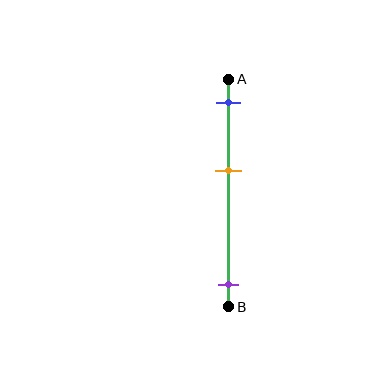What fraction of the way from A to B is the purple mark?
The purple mark is approximately 90% (0.9) of the way from A to B.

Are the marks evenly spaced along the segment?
No, the marks are not evenly spaced.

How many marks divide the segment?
There are 3 marks dividing the segment.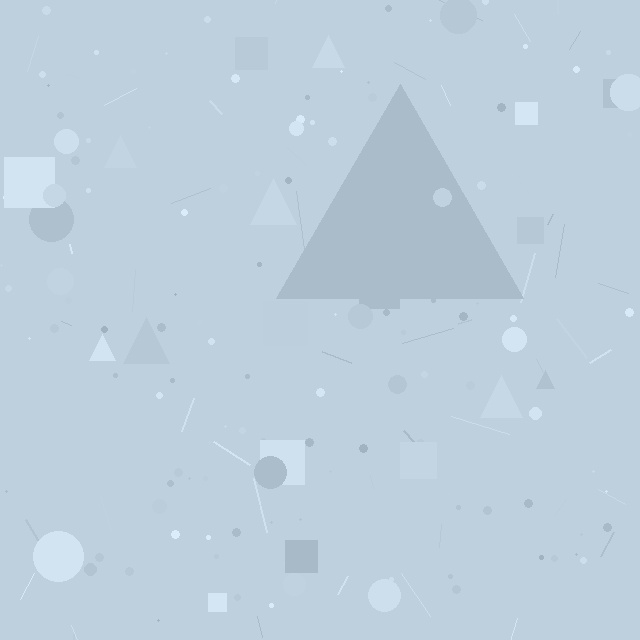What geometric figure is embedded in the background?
A triangle is embedded in the background.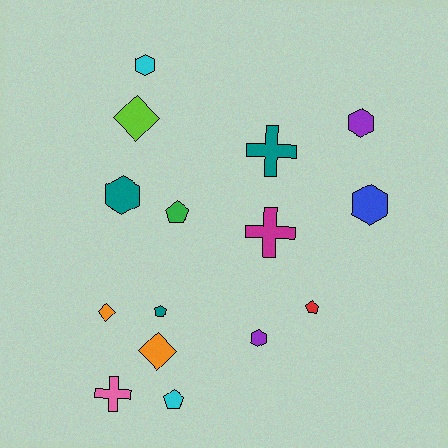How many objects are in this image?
There are 15 objects.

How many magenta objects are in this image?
There is 1 magenta object.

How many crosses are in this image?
There are 3 crosses.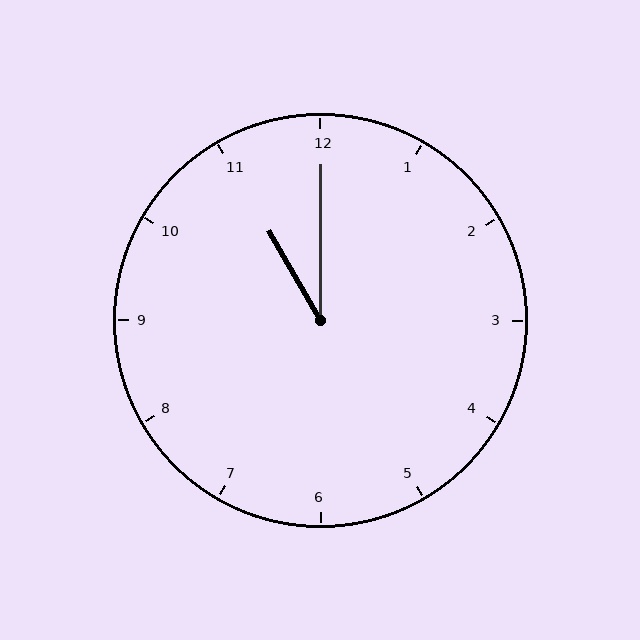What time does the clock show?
11:00.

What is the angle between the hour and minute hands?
Approximately 30 degrees.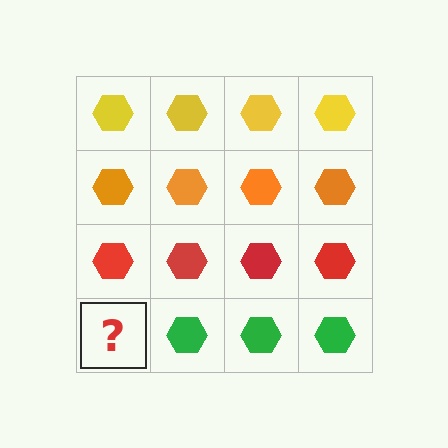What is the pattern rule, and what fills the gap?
The rule is that each row has a consistent color. The gap should be filled with a green hexagon.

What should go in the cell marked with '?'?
The missing cell should contain a green hexagon.